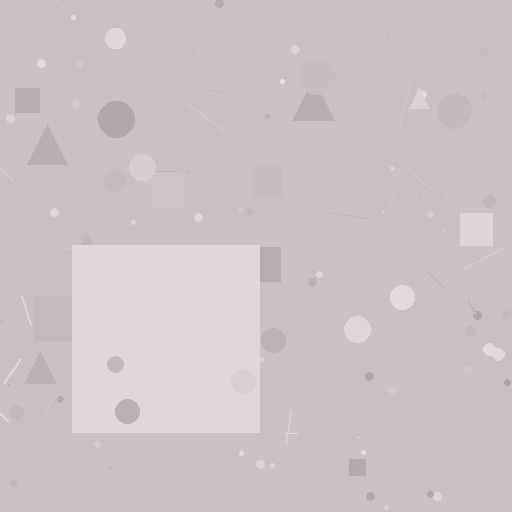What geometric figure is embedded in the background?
A square is embedded in the background.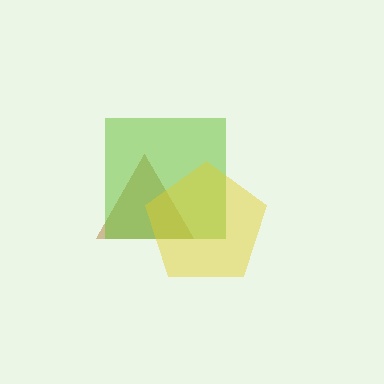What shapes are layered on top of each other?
The layered shapes are: a brown triangle, a lime square, a yellow pentagon.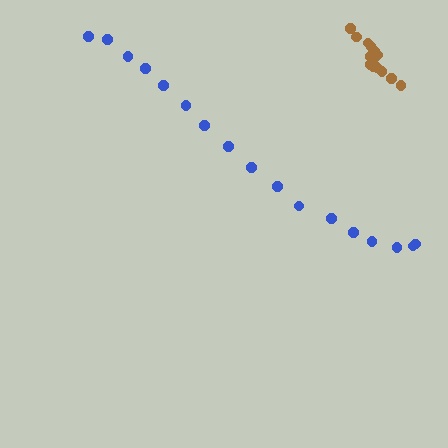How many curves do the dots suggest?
There are 2 distinct paths.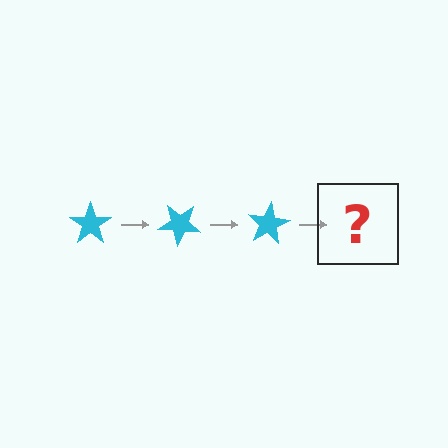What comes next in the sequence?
The next element should be a cyan star rotated 120 degrees.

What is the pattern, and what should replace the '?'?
The pattern is that the star rotates 40 degrees each step. The '?' should be a cyan star rotated 120 degrees.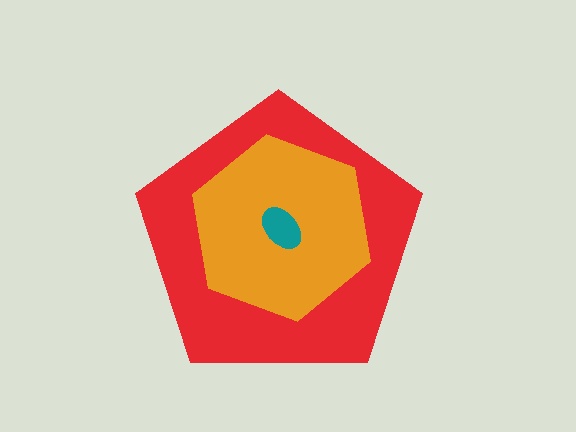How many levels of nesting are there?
3.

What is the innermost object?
The teal ellipse.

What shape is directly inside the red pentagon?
The orange hexagon.